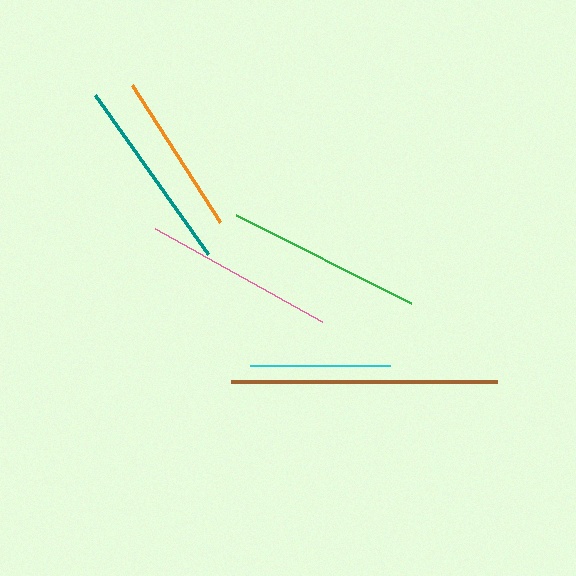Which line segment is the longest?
The brown line is the longest at approximately 266 pixels.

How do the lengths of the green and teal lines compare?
The green and teal lines are approximately the same length.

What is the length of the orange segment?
The orange segment is approximately 163 pixels long.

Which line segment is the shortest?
The cyan line is the shortest at approximately 140 pixels.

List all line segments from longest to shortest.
From longest to shortest: brown, green, teal, pink, orange, cyan.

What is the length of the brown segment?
The brown segment is approximately 266 pixels long.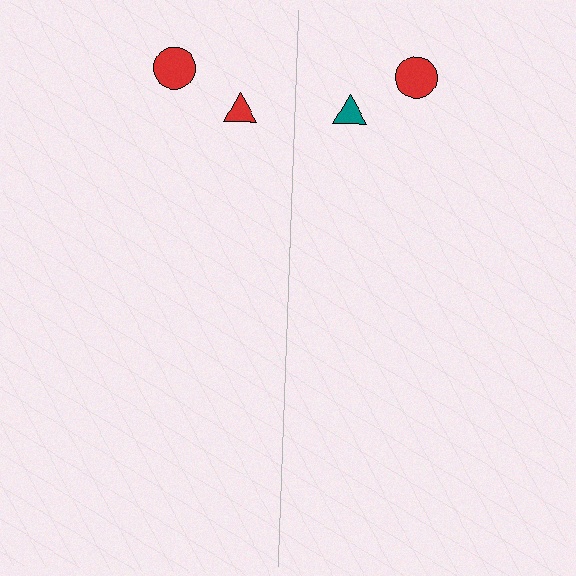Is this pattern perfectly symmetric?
No, the pattern is not perfectly symmetric. The teal triangle on the right side breaks the symmetry — its mirror counterpart is red.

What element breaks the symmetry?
The teal triangle on the right side breaks the symmetry — its mirror counterpart is red.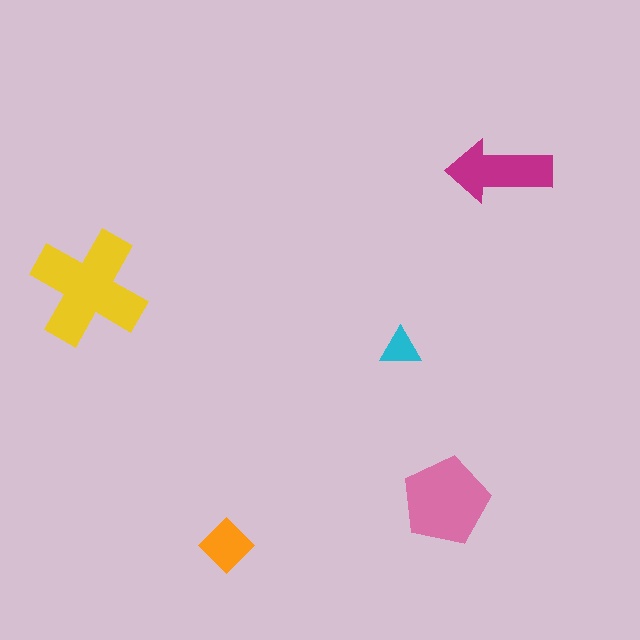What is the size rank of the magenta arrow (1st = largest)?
3rd.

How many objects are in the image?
There are 5 objects in the image.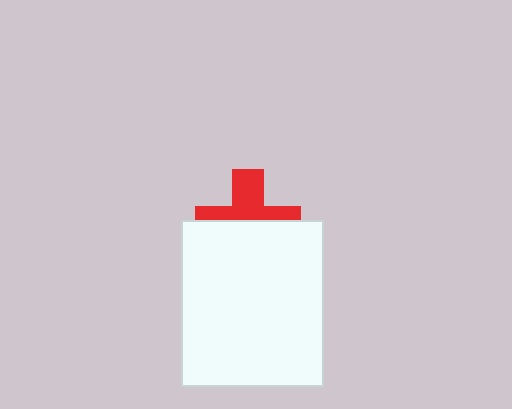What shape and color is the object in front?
The object in front is a white rectangle.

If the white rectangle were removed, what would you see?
You would see the complete red cross.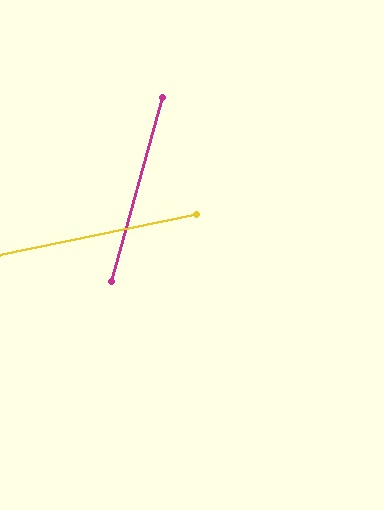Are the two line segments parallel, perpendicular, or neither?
Neither parallel nor perpendicular — they differ by about 63°.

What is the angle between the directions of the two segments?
Approximately 63 degrees.